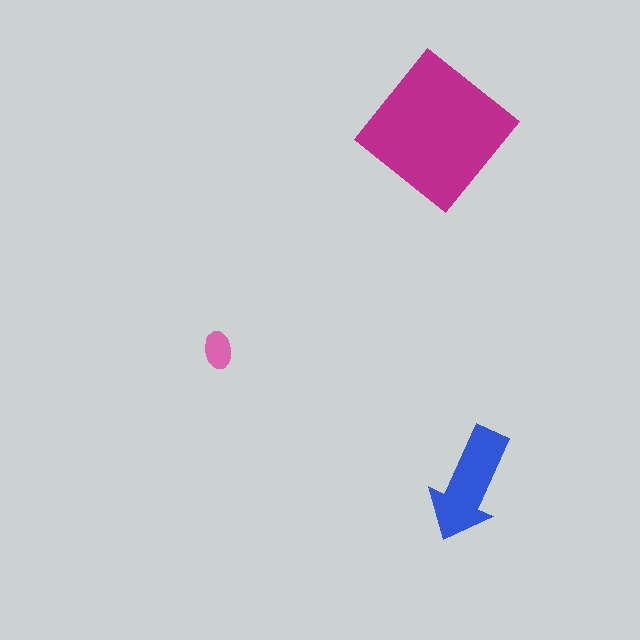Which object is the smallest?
The pink ellipse.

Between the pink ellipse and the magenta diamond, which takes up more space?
The magenta diamond.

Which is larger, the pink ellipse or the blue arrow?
The blue arrow.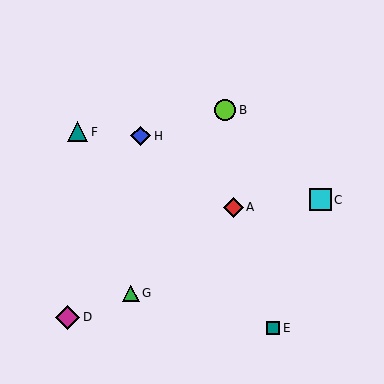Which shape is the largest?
The magenta diamond (labeled D) is the largest.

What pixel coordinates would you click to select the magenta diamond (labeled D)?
Click at (68, 317) to select the magenta diamond D.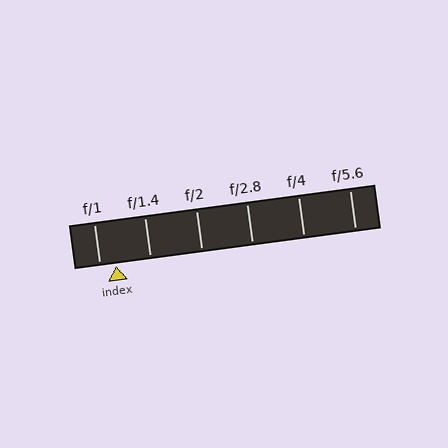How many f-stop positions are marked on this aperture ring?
There are 6 f-stop positions marked.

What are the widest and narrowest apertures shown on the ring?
The widest aperture shown is f/1 and the narrowest is f/5.6.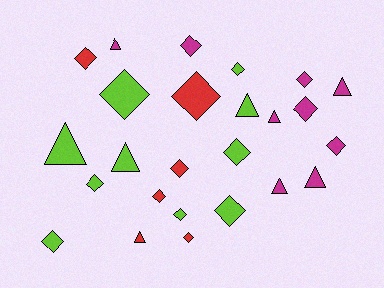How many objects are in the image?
There are 25 objects.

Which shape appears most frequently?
Diamond, with 16 objects.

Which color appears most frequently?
Lime, with 10 objects.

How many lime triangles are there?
There are 3 lime triangles.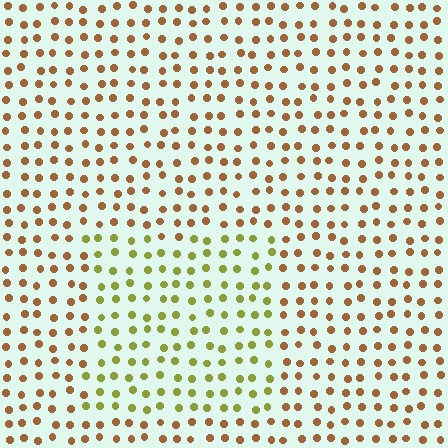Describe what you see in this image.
The image is filled with small brown elements in a uniform arrangement. A rectangle-shaped region is visible where the elements are tinted to a slightly different hue, forming a subtle color boundary.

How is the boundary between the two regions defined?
The boundary is defined purely by a slight shift in hue (about 46 degrees). Spacing, size, and orientation are identical on both sides.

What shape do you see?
I see a rectangle.